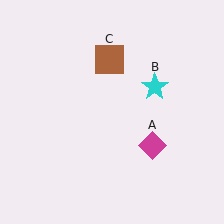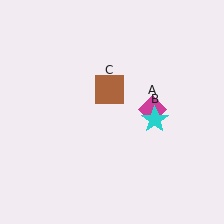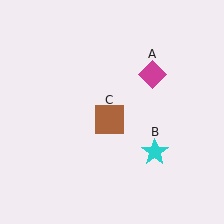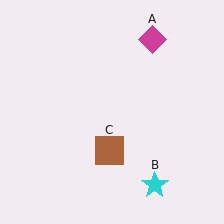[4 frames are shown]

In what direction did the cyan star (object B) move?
The cyan star (object B) moved down.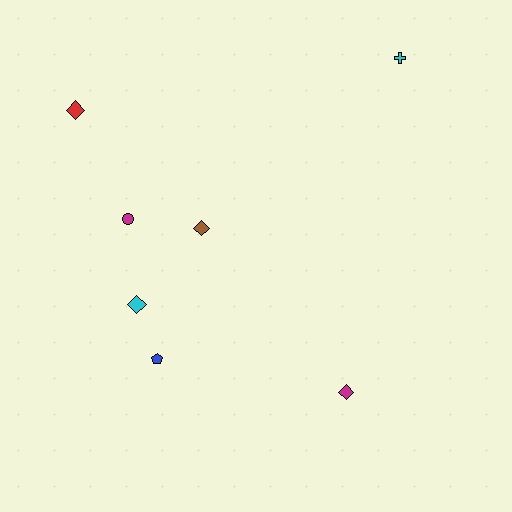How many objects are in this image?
There are 7 objects.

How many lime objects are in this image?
There are no lime objects.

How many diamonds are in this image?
There are 4 diamonds.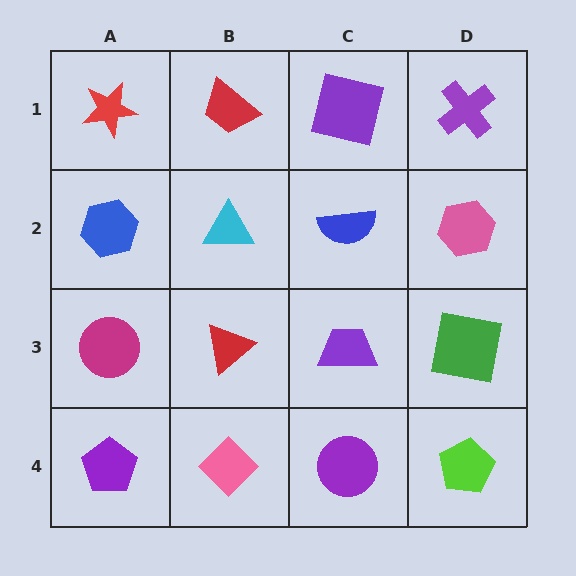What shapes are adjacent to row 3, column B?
A cyan triangle (row 2, column B), a pink diamond (row 4, column B), a magenta circle (row 3, column A), a purple trapezoid (row 3, column C).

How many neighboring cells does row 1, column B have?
3.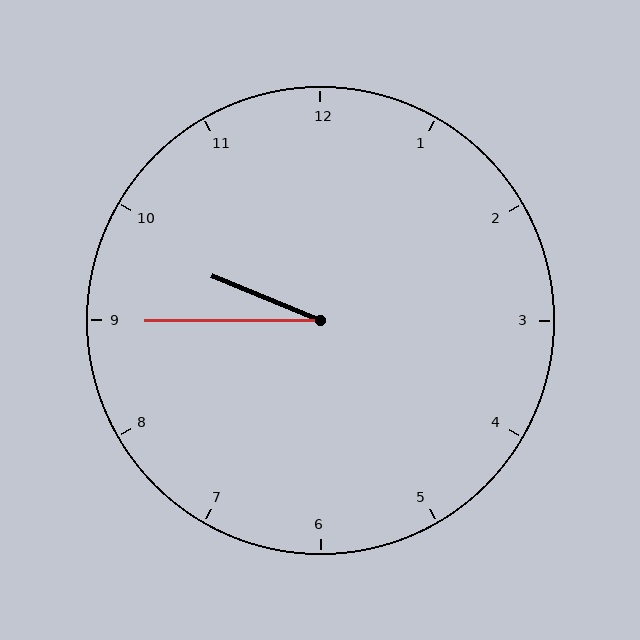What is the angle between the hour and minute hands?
Approximately 22 degrees.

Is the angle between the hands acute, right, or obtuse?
It is acute.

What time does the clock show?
9:45.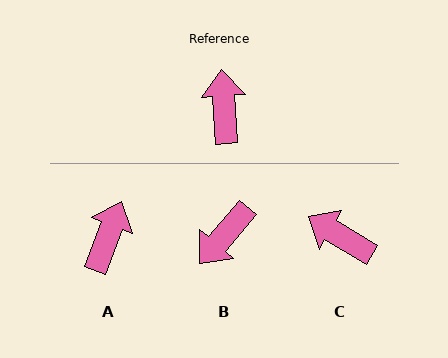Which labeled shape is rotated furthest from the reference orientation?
B, about 135 degrees away.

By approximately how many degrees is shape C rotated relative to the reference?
Approximately 55 degrees counter-clockwise.